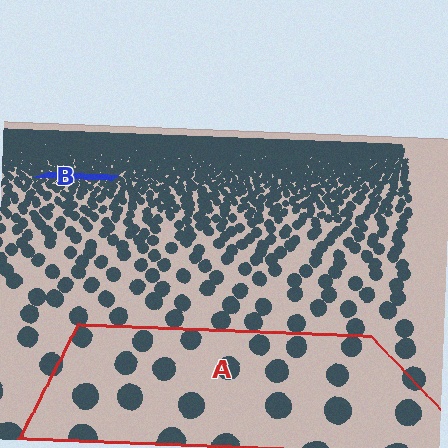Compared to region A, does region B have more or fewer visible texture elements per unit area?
Region B has more texture elements per unit area — they are packed more densely because it is farther away.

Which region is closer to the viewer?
Region A is closer. The texture elements there are larger and more spread out.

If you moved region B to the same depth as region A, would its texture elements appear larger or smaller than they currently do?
They would appear larger. At a closer depth, the same texture elements are projected at a bigger on-screen size.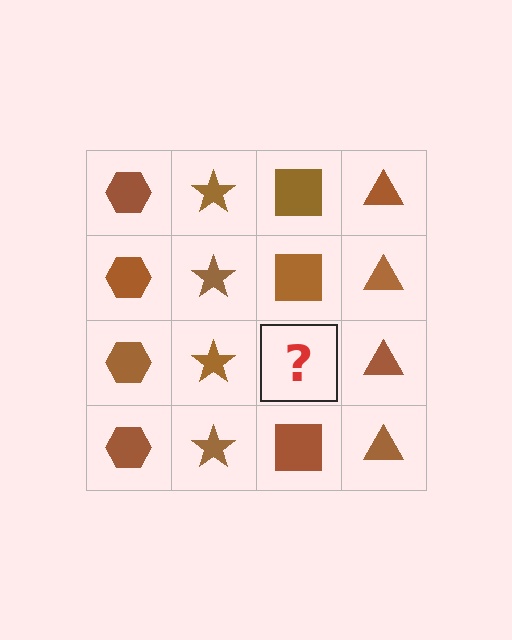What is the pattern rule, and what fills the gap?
The rule is that each column has a consistent shape. The gap should be filled with a brown square.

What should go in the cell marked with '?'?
The missing cell should contain a brown square.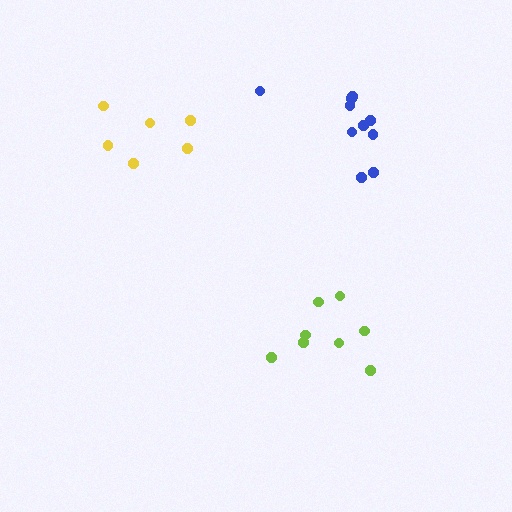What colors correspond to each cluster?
The clusters are colored: yellow, lime, blue.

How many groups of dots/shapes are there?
There are 3 groups.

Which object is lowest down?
The lime cluster is bottommost.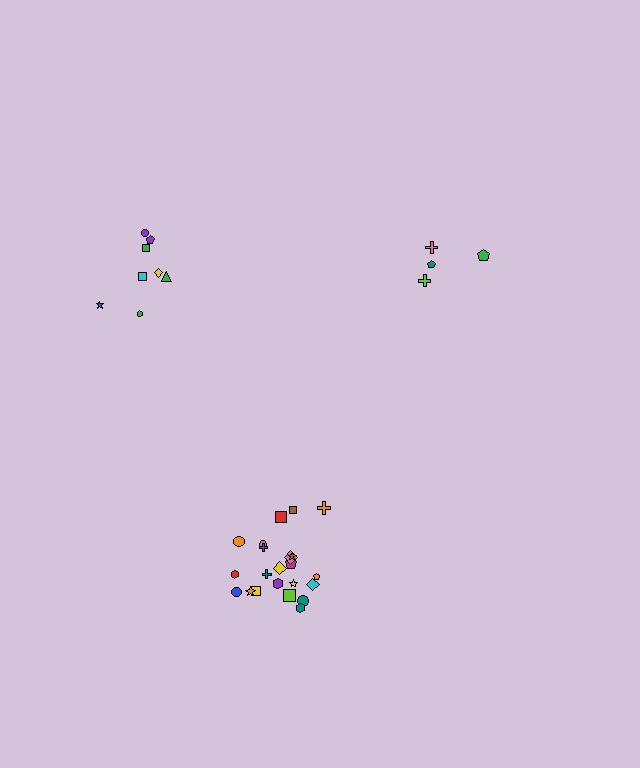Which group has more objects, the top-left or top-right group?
The top-left group.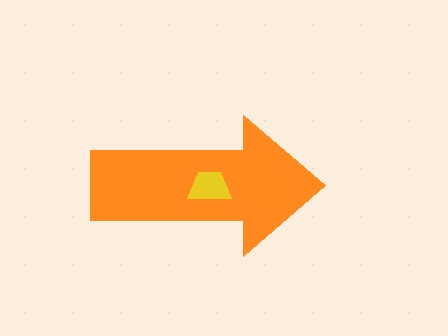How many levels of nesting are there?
2.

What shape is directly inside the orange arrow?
The yellow trapezoid.